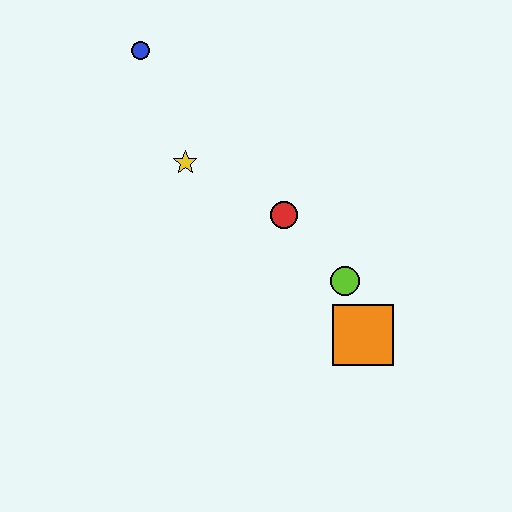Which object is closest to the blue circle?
The yellow star is closest to the blue circle.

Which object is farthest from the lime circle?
The blue circle is farthest from the lime circle.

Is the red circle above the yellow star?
No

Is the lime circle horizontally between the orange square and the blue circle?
Yes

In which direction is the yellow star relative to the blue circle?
The yellow star is below the blue circle.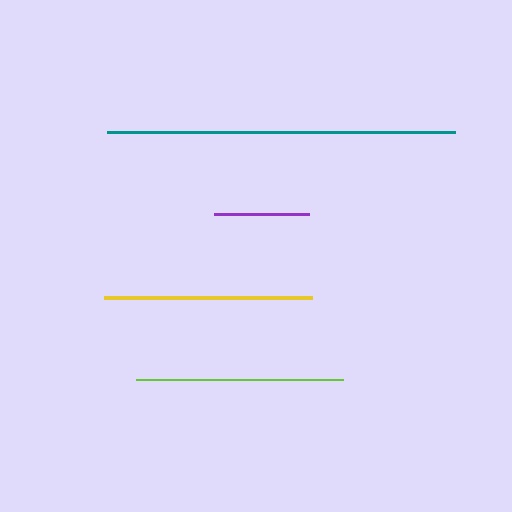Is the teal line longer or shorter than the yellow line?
The teal line is longer than the yellow line.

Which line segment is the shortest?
The purple line is the shortest at approximately 95 pixels.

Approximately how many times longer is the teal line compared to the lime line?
The teal line is approximately 1.7 times the length of the lime line.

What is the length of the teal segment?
The teal segment is approximately 348 pixels long.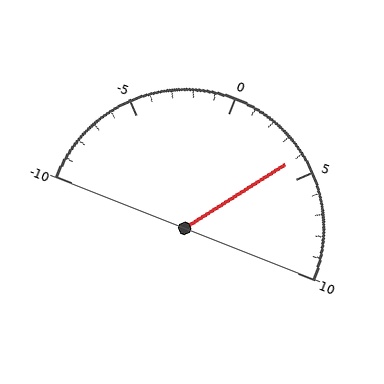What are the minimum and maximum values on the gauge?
The gauge ranges from -10 to 10.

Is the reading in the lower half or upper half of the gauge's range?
The reading is in the upper half of the range (-10 to 10).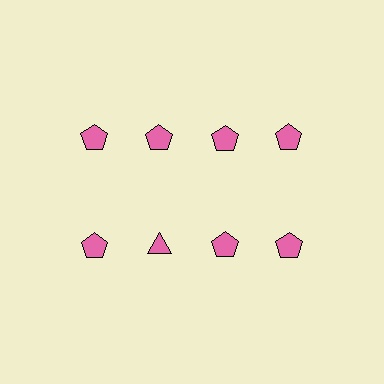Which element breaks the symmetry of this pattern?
The pink triangle in the second row, second from left column breaks the symmetry. All other shapes are pink pentagons.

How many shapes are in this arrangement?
There are 8 shapes arranged in a grid pattern.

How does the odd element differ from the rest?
It has a different shape: triangle instead of pentagon.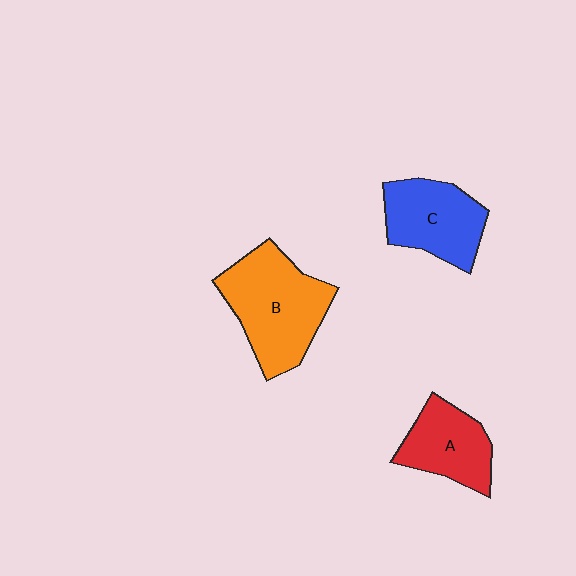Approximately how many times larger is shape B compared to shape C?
Approximately 1.4 times.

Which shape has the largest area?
Shape B (orange).